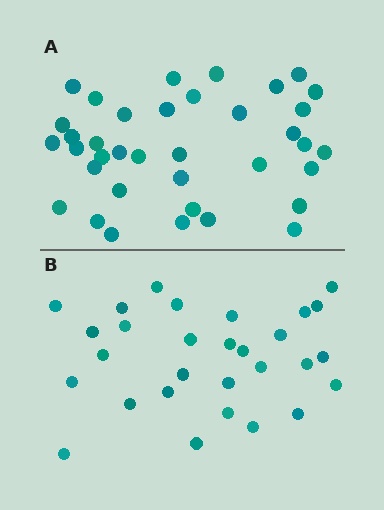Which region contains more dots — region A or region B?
Region A (the top region) has more dots.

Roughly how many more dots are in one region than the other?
Region A has roughly 8 or so more dots than region B.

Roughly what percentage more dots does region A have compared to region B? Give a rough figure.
About 30% more.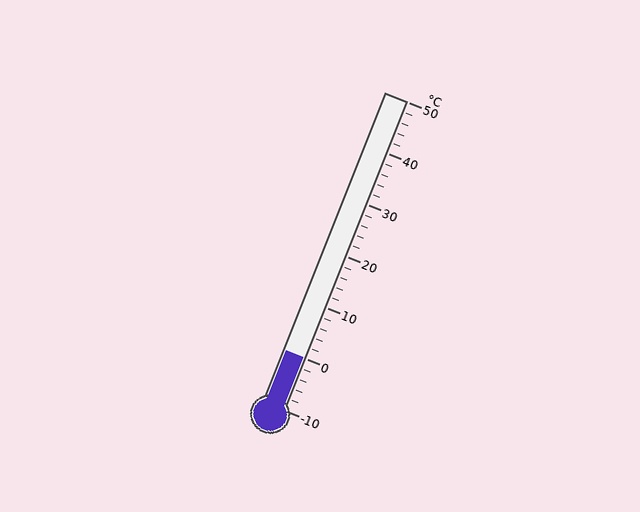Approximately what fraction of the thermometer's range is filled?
The thermometer is filled to approximately 15% of its range.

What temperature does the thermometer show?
The thermometer shows approximately 0°C.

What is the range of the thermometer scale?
The thermometer scale ranges from -10°C to 50°C.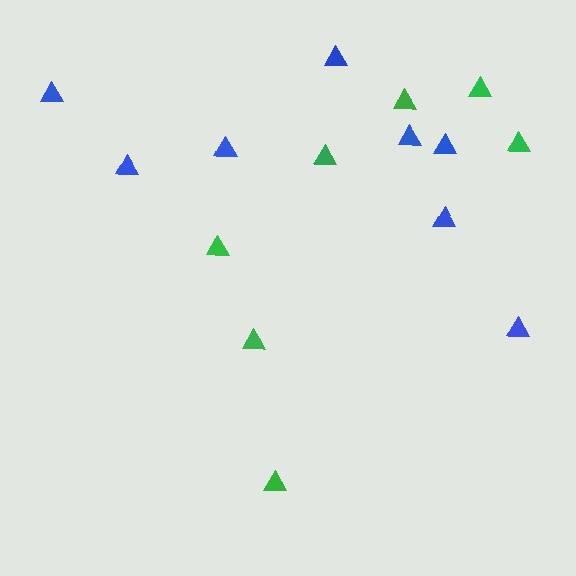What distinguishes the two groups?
There are 2 groups: one group of green triangles (7) and one group of blue triangles (8).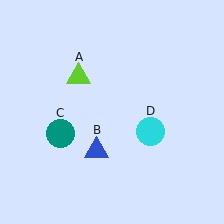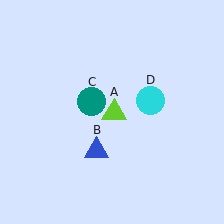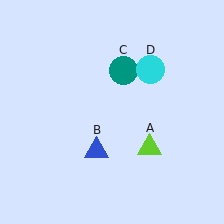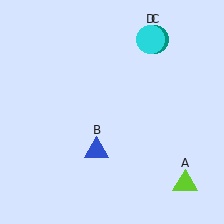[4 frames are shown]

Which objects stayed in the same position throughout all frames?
Blue triangle (object B) remained stationary.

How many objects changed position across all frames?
3 objects changed position: lime triangle (object A), teal circle (object C), cyan circle (object D).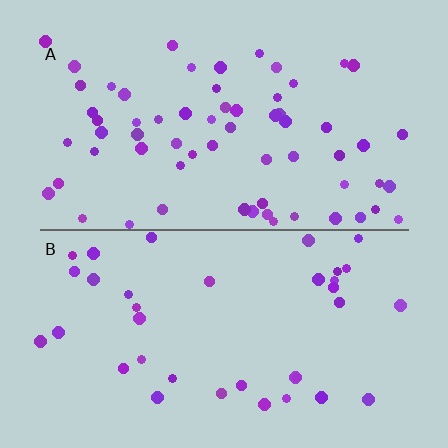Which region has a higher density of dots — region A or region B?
A (the top).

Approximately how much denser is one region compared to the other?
Approximately 1.8× — region A over region B.